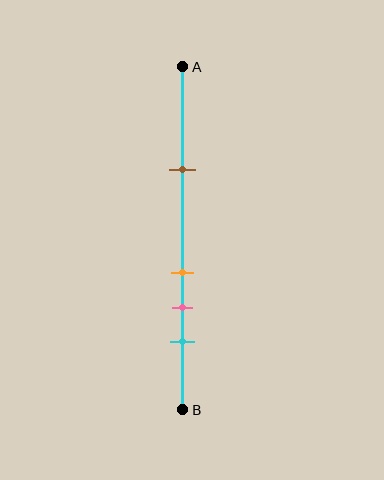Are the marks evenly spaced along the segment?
No, the marks are not evenly spaced.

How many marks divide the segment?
There are 4 marks dividing the segment.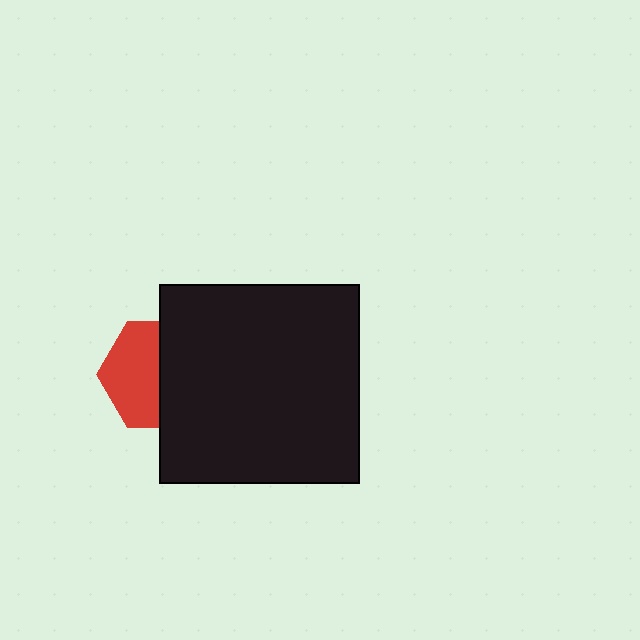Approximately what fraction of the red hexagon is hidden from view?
Roughly 48% of the red hexagon is hidden behind the black square.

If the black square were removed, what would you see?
You would see the complete red hexagon.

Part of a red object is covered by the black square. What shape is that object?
It is a hexagon.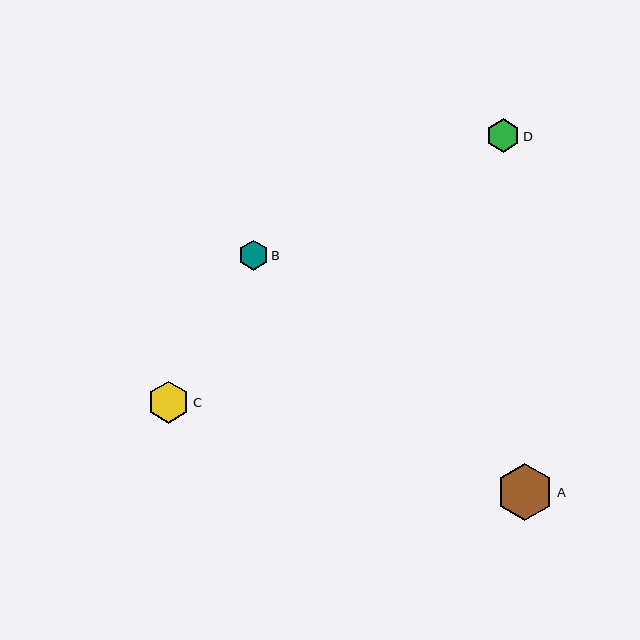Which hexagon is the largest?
Hexagon A is the largest with a size of approximately 57 pixels.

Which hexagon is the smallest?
Hexagon B is the smallest with a size of approximately 30 pixels.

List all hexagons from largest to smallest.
From largest to smallest: A, C, D, B.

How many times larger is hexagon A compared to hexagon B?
Hexagon A is approximately 1.9 times the size of hexagon B.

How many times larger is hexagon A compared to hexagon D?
Hexagon A is approximately 1.7 times the size of hexagon D.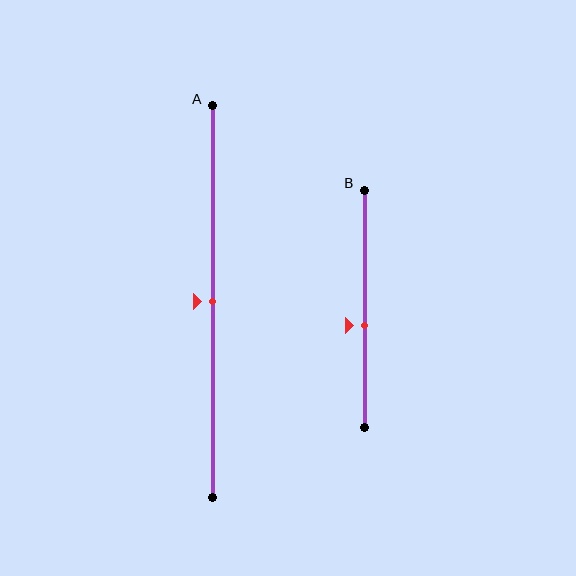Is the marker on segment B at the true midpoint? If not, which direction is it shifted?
No, the marker on segment B is shifted downward by about 7% of the segment length.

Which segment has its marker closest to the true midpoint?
Segment A has its marker closest to the true midpoint.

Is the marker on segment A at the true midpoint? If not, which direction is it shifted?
Yes, the marker on segment A is at the true midpoint.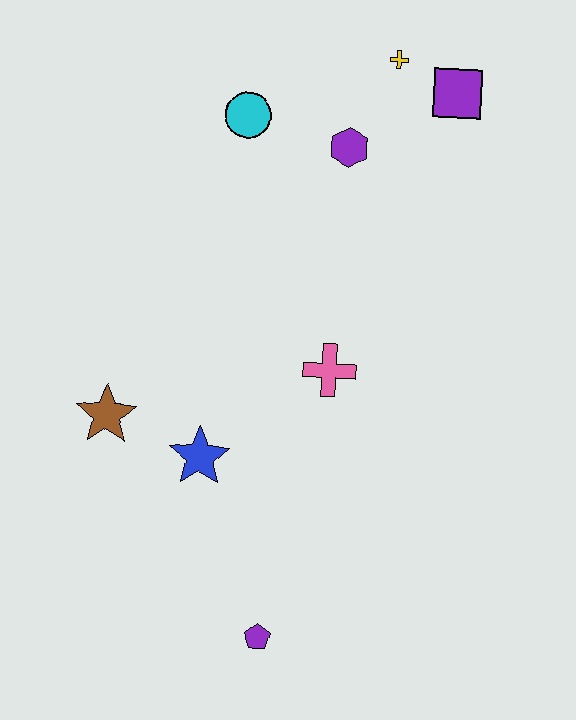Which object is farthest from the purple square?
The purple pentagon is farthest from the purple square.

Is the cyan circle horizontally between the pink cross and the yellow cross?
No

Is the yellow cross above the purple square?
Yes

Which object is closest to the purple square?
The yellow cross is closest to the purple square.